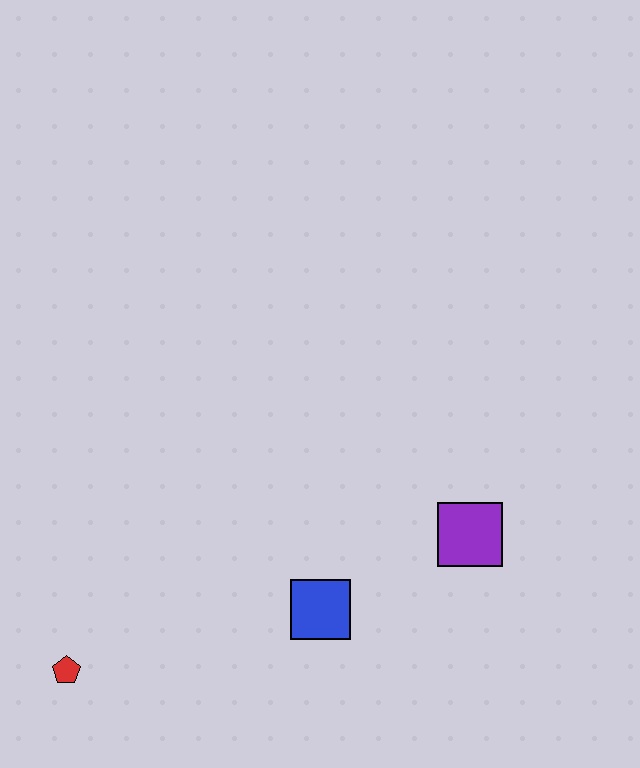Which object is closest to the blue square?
The purple square is closest to the blue square.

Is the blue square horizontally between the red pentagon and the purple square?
Yes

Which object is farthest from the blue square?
The red pentagon is farthest from the blue square.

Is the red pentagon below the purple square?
Yes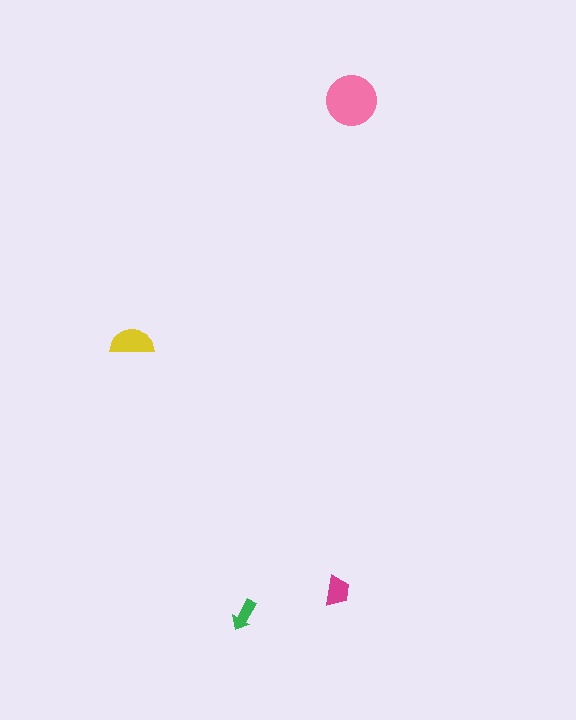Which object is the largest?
The pink circle.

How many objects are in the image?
There are 4 objects in the image.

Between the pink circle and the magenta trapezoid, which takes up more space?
The pink circle.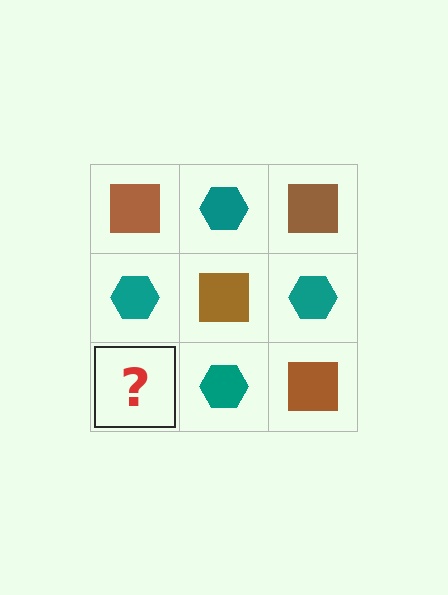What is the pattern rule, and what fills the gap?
The rule is that it alternates brown square and teal hexagon in a checkerboard pattern. The gap should be filled with a brown square.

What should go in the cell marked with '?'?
The missing cell should contain a brown square.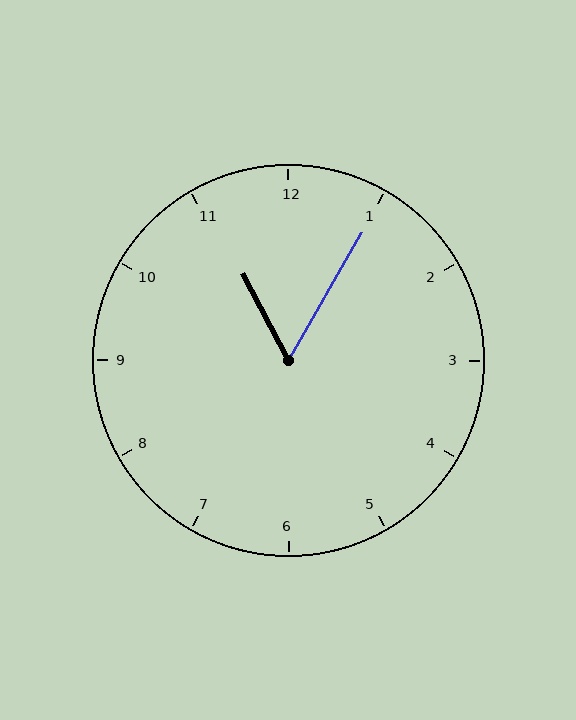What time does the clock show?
11:05.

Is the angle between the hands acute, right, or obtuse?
It is acute.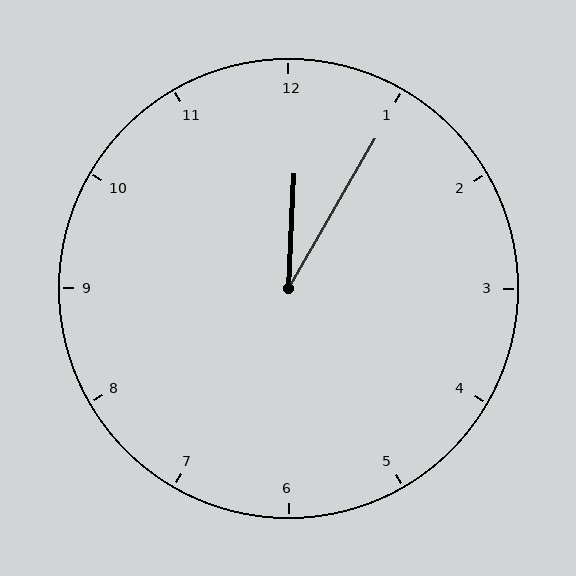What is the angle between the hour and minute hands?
Approximately 28 degrees.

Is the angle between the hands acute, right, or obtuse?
It is acute.